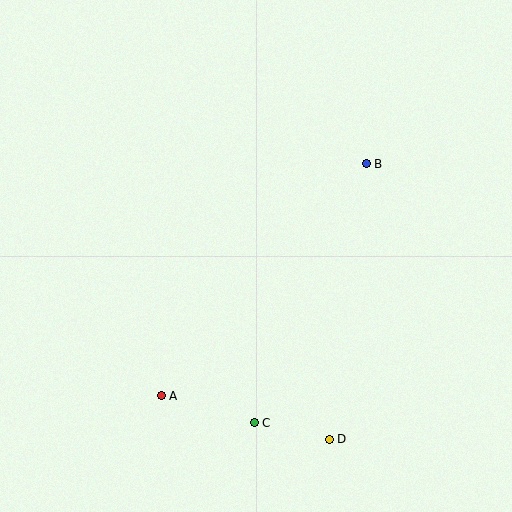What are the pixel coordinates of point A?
Point A is at (161, 396).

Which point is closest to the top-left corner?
Point B is closest to the top-left corner.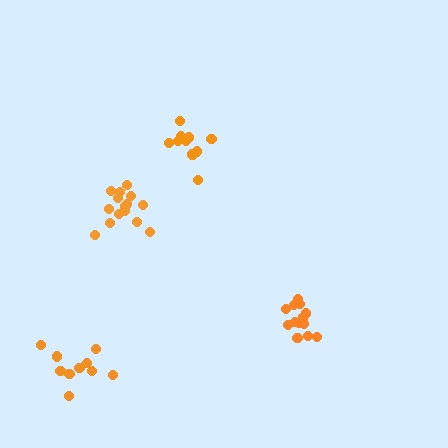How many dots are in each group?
Group 1: 10 dots, Group 2: 15 dots, Group 3: 10 dots, Group 4: 15 dots (50 total).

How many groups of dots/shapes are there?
There are 4 groups.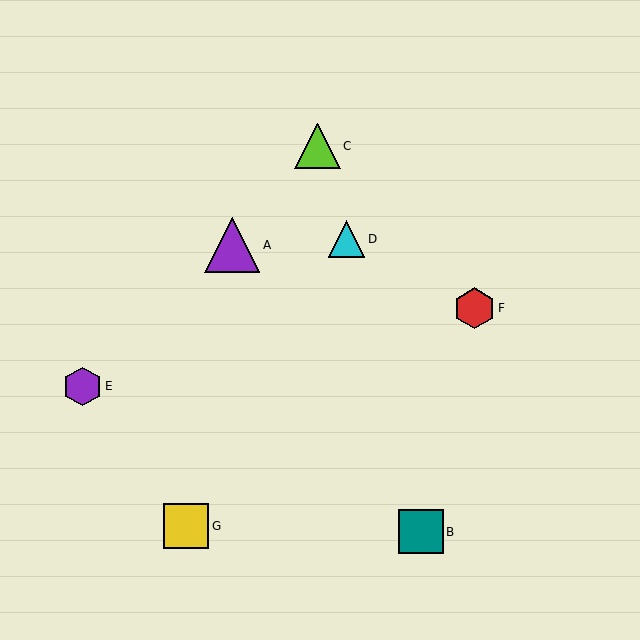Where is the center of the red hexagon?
The center of the red hexagon is at (474, 308).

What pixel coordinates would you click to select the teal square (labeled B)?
Click at (421, 532) to select the teal square B.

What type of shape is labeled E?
Shape E is a purple hexagon.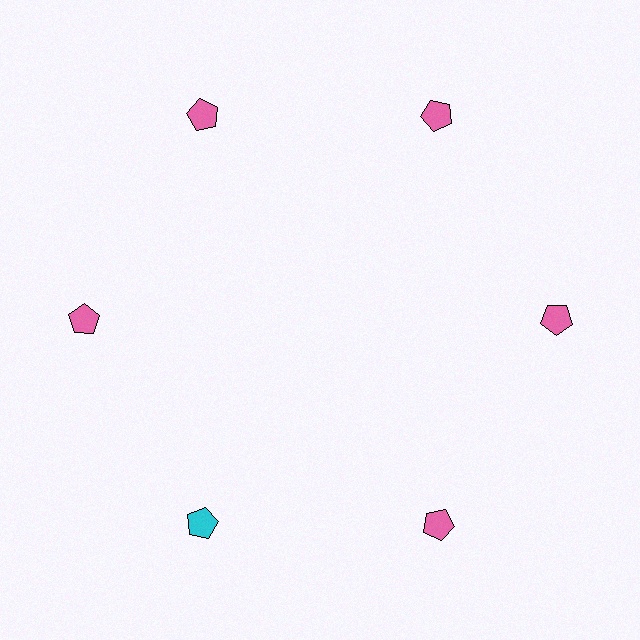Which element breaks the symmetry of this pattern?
The cyan pentagon at roughly the 7 o'clock position breaks the symmetry. All other shapes are pink pentagons.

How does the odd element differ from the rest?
It has a different color: cyan instead of pink.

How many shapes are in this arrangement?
There are 6 shapes arranged in a ring pattern.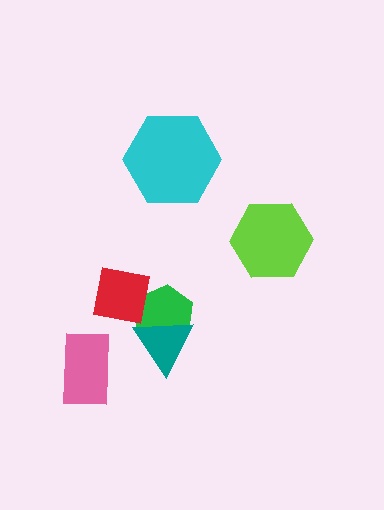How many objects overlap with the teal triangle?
1 object overlaps with the teal triangle.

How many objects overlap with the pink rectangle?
0 objects overlap with the pink rectangle.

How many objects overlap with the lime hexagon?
0 objects overlap with the lime hexagon.